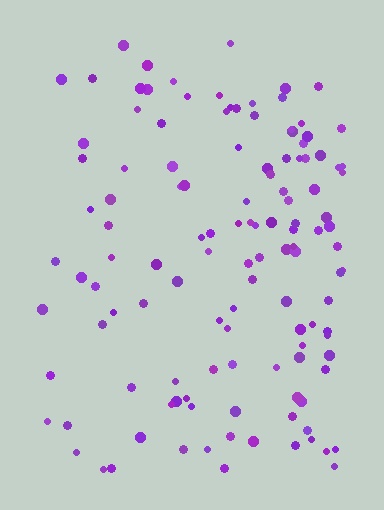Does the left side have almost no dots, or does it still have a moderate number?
Still a moderate number, just noticeably fewer than the right.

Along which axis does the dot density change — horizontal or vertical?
Horizontal.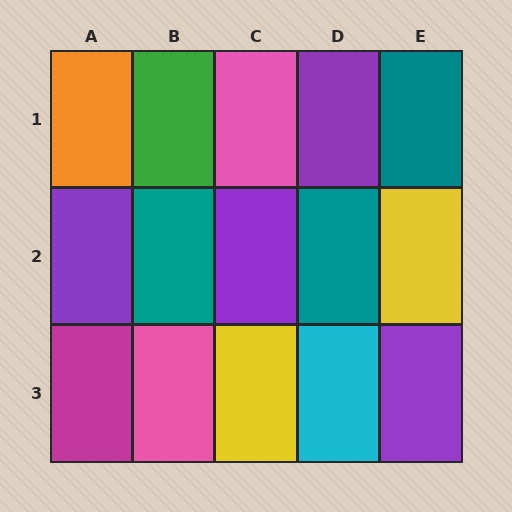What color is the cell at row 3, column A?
Magenta.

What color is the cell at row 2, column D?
Teal.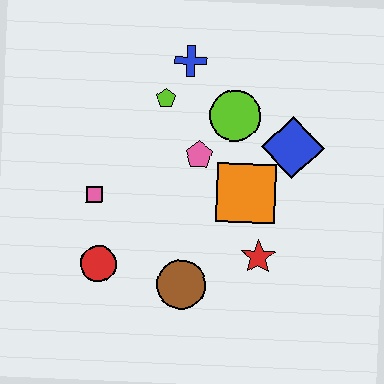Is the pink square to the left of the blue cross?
Yes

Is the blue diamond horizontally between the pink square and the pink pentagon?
No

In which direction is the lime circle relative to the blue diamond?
The lime circle is to the left of the blue diamond.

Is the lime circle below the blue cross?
Yes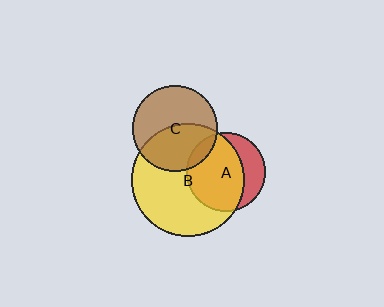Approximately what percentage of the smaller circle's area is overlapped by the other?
Approximately 45%.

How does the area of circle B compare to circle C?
Approximately 1.8 times.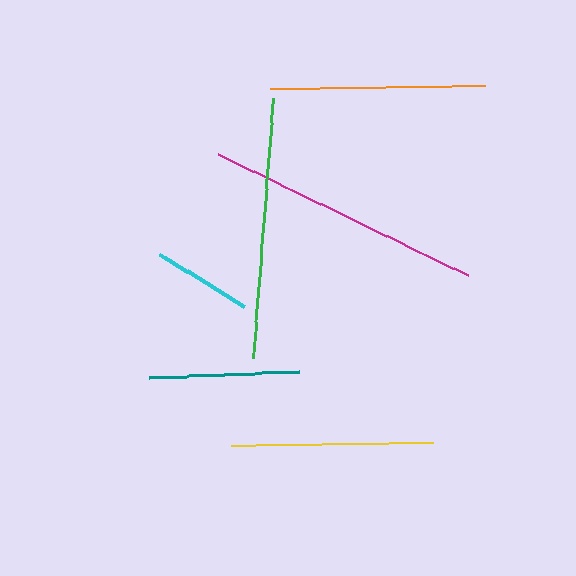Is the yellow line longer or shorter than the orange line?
The orange line is longer than the yellow line.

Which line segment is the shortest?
The cyan line is the shortest at approximately 100 pixels.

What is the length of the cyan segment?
The cyan segment is approximately 100 pixels long.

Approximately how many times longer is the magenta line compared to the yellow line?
The magenta line is approximately 1.4 times the length of the yellow line.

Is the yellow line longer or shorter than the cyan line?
The yellow line is longer than the cyan line.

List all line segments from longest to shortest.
From longest to shortest: magenta, green, orange, yellow, teal, cyan.